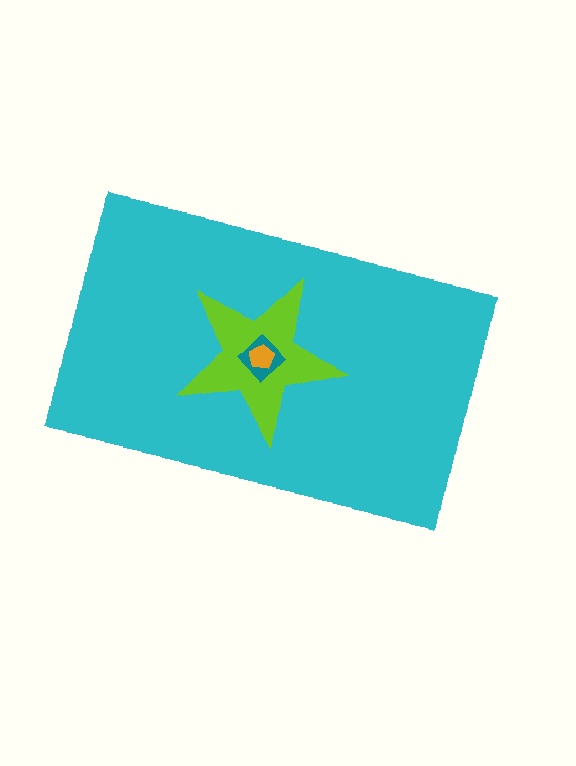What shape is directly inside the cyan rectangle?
The lime star.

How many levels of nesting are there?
4.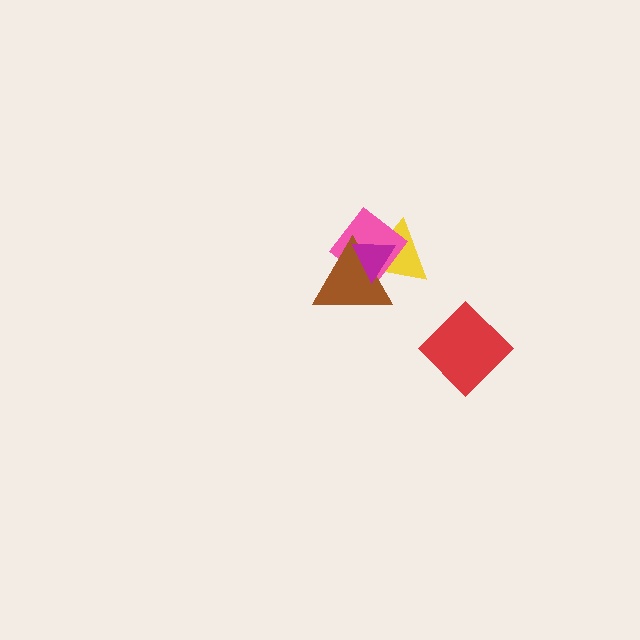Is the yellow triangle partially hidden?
Yes, it is partially covered by another shape.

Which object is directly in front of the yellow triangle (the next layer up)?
The pink diamond is directly in front of the yellow triangle.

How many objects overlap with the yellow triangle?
3 objects overlap with the yellow triangle.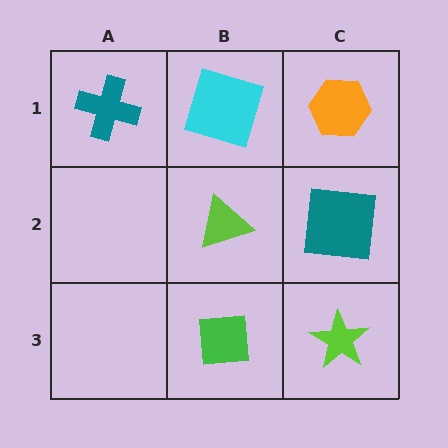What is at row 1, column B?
A cyan square.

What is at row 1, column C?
An orange hexagon.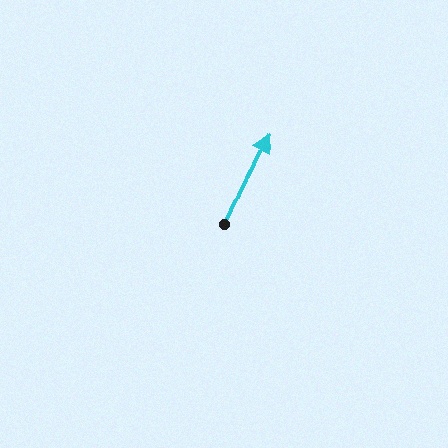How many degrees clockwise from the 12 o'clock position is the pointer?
Approximately 25 degrees.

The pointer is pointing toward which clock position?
Roughly 1 o'clock.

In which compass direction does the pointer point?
Northeast.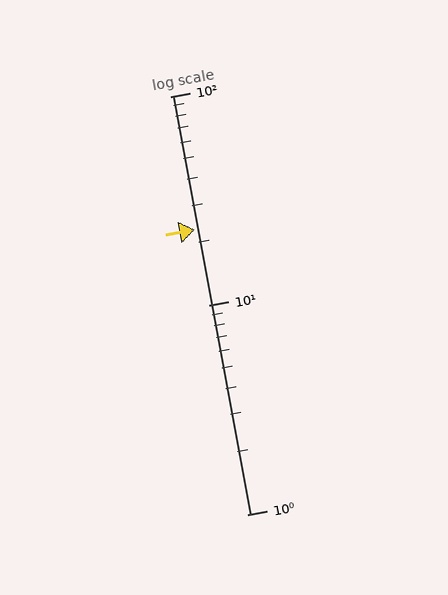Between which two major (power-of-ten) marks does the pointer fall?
The pointer is between 10 and 100.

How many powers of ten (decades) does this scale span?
The scale spans 2 decades, from 1 to 100.